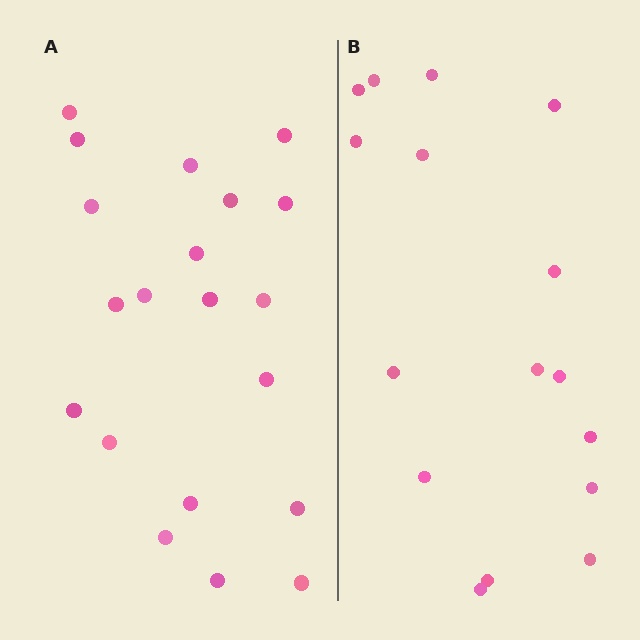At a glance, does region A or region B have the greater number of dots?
Region A (the left region) has more dots.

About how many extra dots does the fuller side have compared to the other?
Region A has about 4 more dots than region B.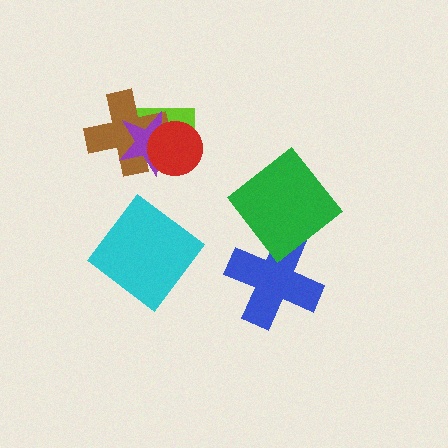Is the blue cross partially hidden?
Yes, it is partially covered by another shape.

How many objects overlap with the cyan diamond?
0 objects overlap with the cyan diamond.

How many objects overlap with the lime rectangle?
3 objects overlap with the lime rectangle.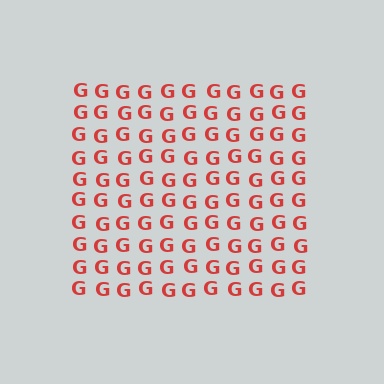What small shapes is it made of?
It is made of small letter G's.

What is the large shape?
The large shape is a square.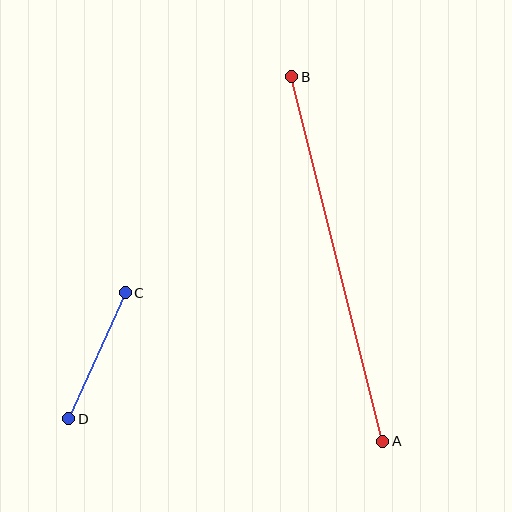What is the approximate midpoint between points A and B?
The midpoint is at approximately (337, 259) pixels.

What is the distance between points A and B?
The distance is approximately 375 pixels.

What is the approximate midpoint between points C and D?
The midpoint is at approximately (97, 356) pixels.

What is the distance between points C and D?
The distance is approximately 138 pixels.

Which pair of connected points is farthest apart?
Points A and B are farthest apart.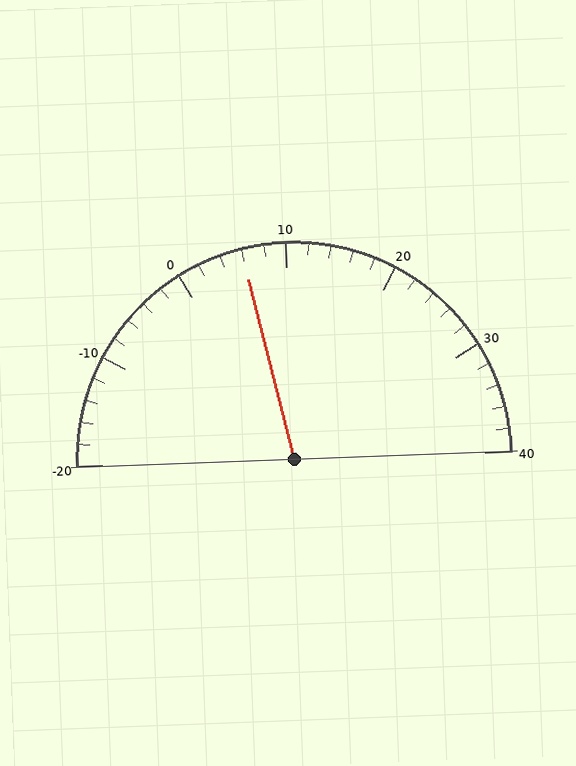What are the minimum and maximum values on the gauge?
The gauge ranges from -20 to 40.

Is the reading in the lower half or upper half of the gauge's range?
The reading is in the lower half of the range (-20 to 40).